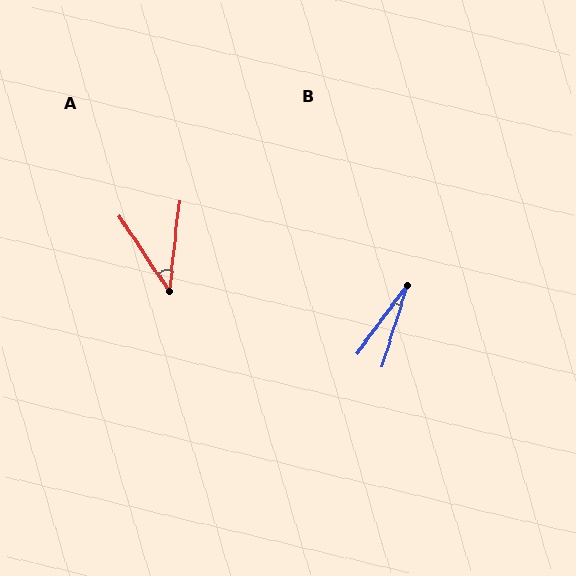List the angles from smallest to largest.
B (19°), A (40°).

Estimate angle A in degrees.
Approximately 40 degrees.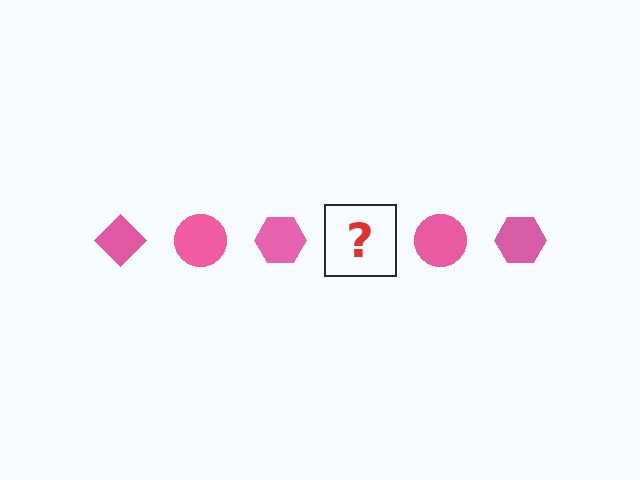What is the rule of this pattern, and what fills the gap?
The rule is that the pattern cycles through diamond, circle, hexagon shapes in pink. The gap should be filled with a pink diamond.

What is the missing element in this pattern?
The missing element is a pink diamond.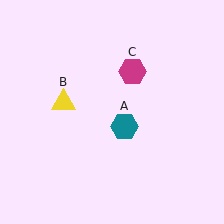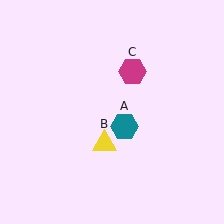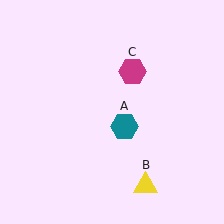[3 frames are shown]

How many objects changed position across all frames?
1 object changed position: yellow triangle (object B).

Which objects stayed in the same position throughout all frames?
Teal hexagon (object A) and magenta hexagon (object C) remained stationary.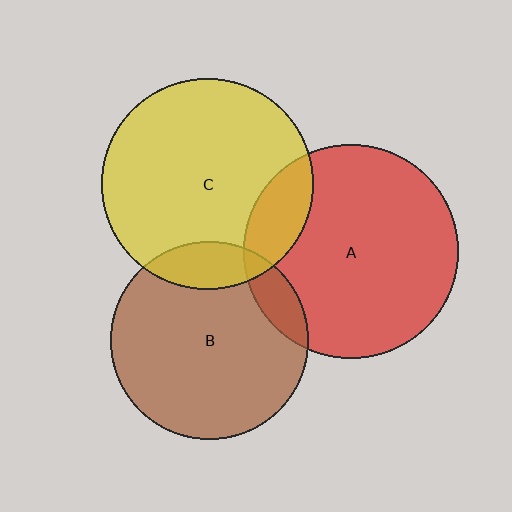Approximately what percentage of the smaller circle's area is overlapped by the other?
Approximately 10%.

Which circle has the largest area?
Circle A (red).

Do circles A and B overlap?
Yes.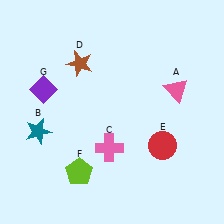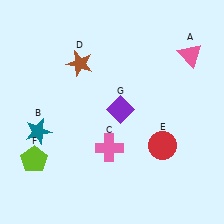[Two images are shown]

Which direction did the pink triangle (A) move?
The pink triangle (A) moved up.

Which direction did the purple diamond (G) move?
The purple diamond (G) moved right.